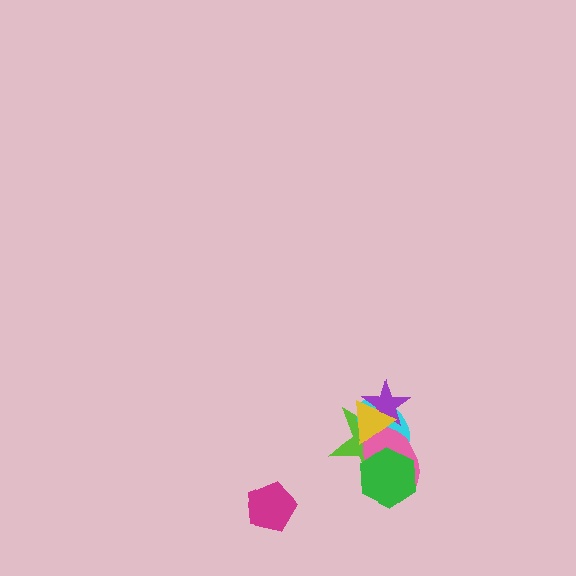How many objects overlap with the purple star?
4 objects overlap with the purple star.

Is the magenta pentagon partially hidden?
No, no other shape covers it.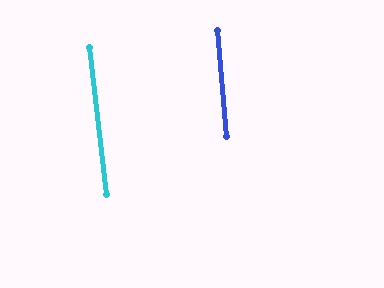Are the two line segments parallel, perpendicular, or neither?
Parallel — their directions differ by only 1.9°.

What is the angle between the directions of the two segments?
Approximately 2 degrees.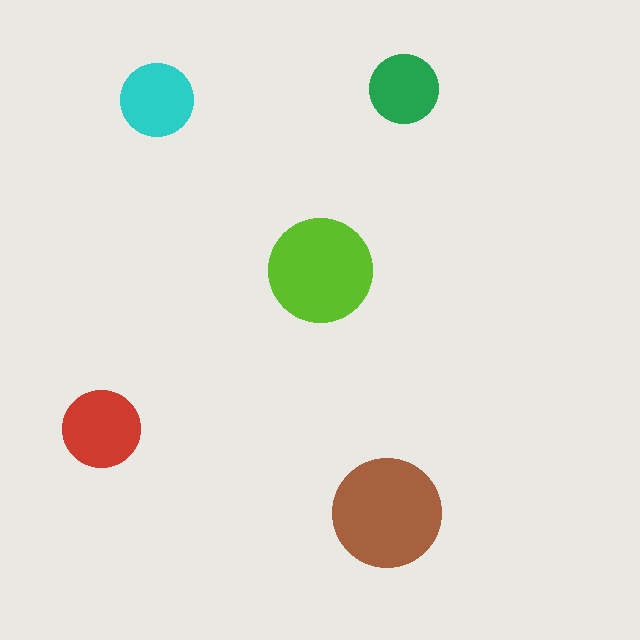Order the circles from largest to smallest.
the brown one, the lime one, the red one, the cyan one, the green one.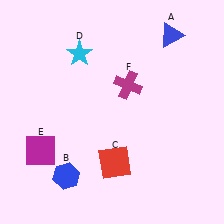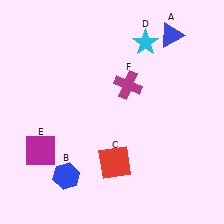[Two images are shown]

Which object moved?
The cyan star (D) moved right.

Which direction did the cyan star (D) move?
The cyan star (D) moved right.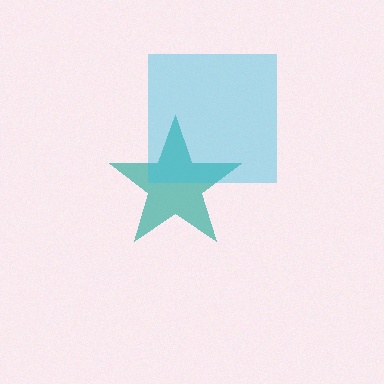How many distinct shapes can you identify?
There are 2 distinct shapes: a teal star, a cyan square.